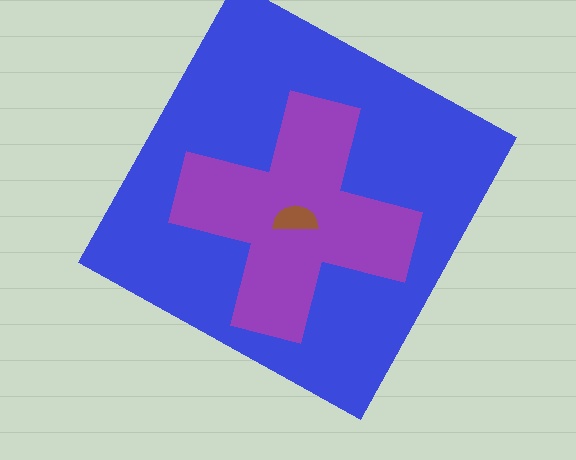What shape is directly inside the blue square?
The purple cross.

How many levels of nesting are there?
3.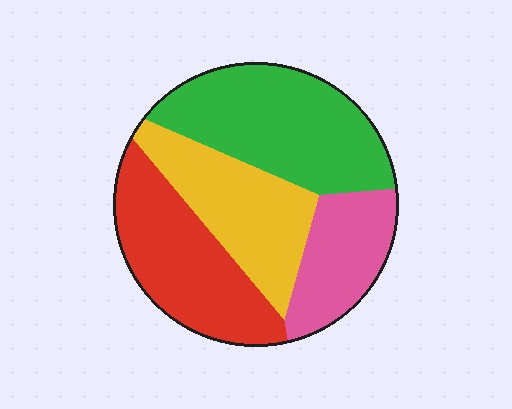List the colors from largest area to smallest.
From largest to smallest: green, red, yellow, pink.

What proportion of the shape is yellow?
Yellow covers 23% of the shape.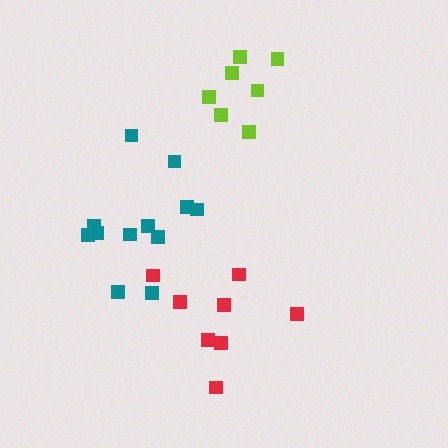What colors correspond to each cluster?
The clusters are colored: lime, teal, red.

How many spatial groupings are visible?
There are 3 spatial groupings.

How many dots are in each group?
Group 1: 7 dots, Group 2: 12 dots, Group 3: 8 dots (27 total).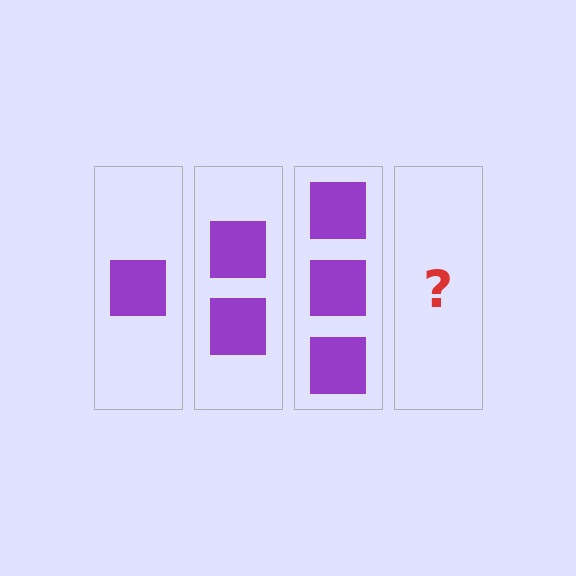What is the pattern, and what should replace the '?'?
The pattern is that each step adds one more square. The '?' should be 4 squares.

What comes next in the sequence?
The next element should be 4 squares.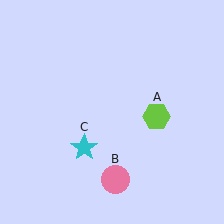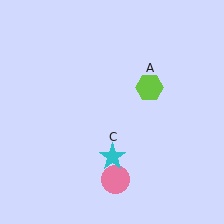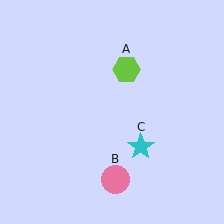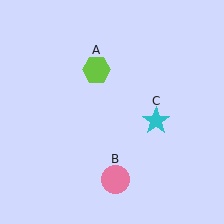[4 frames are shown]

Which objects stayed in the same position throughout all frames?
Pink circle (object B) remained stationary.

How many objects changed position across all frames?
2 objects changed position: lime hexagon (object A), cyan star (object C).